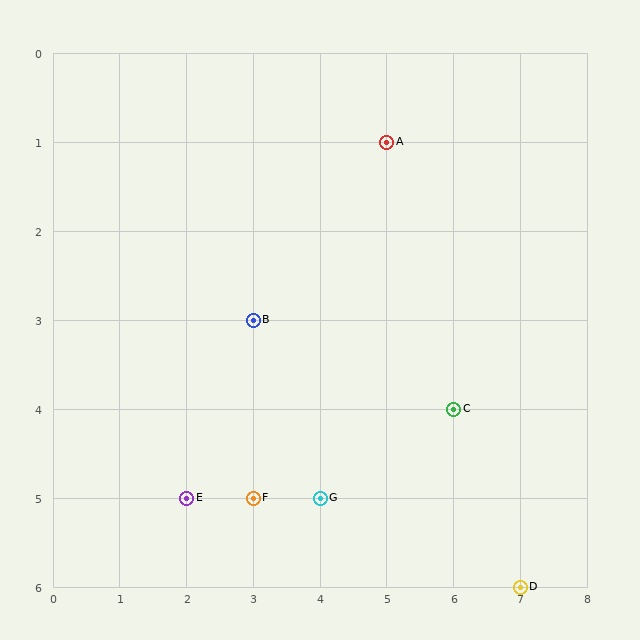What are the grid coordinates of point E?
Point E is at grid coordinates (2, 5).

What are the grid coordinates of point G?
Point G is at grid coordinates (4, 5).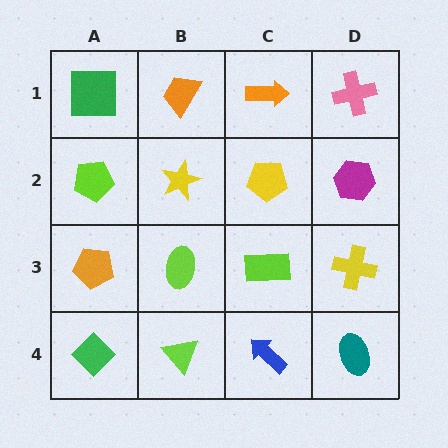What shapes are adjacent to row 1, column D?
A magenta hexagon (row 2, column D), an orange arrow (row 1, column C).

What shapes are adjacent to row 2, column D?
A pink cross (row 1, column D), a yellow cross (row 3, column D), a yellow pentagon (row 2, column C).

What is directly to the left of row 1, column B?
A green square.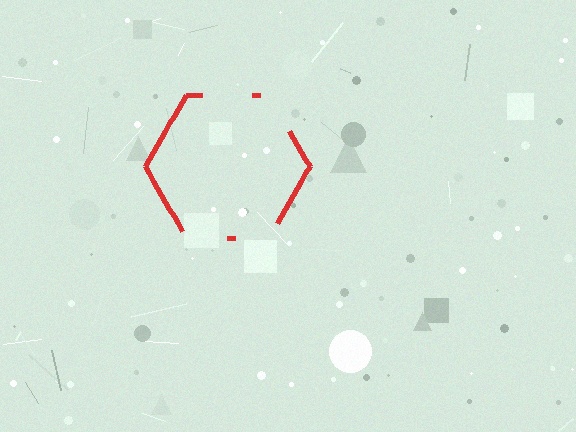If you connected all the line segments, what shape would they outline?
They would outline a hexagon.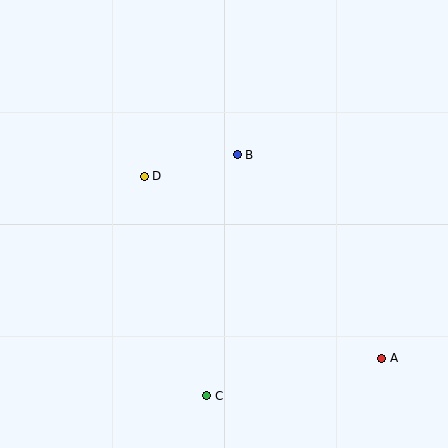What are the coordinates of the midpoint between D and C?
The midpoint between D and C is at (175, 286).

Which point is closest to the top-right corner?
Point B is closest to the top-right corner.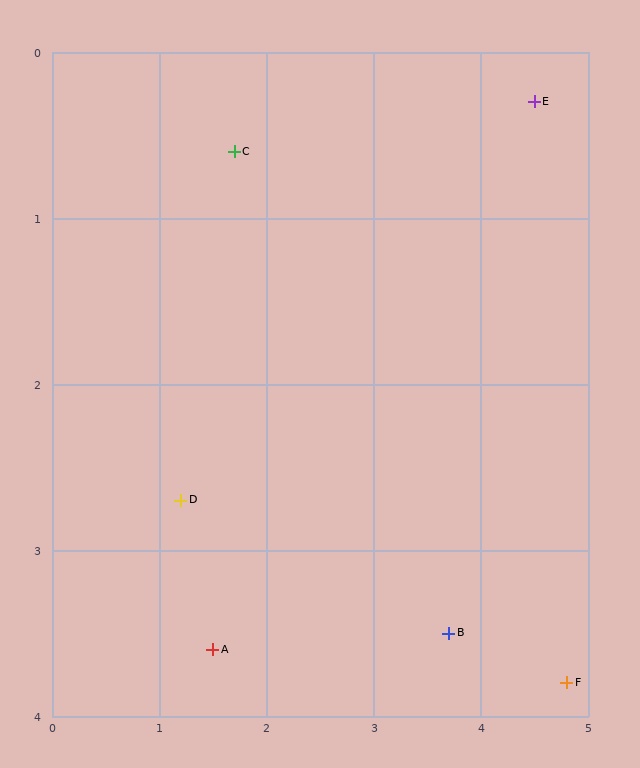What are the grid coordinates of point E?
Point E is at approximately (4.5, 0.3).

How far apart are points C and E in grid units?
Points C and E are about 2.8 grid units apart.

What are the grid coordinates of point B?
Point B is at approximately (3.7, 3.5).